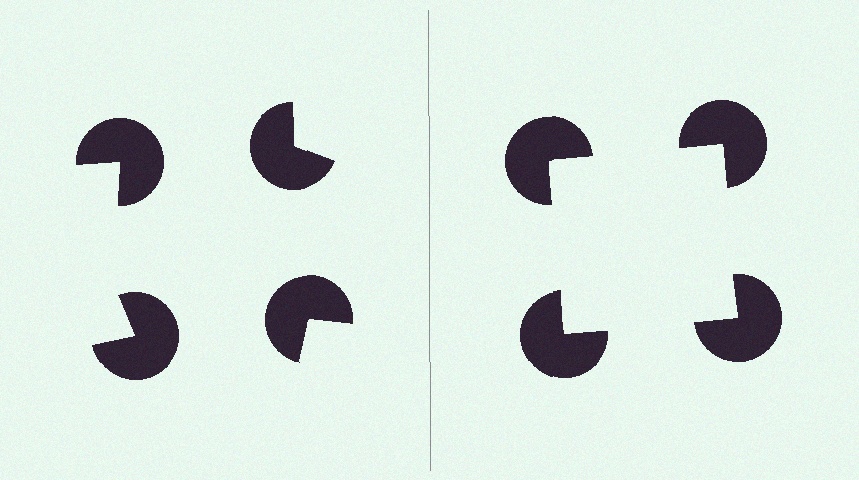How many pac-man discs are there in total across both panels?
8 — 4 on each side.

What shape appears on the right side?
An illusory square.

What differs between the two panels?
The pac-man discs are positioned identically on both sides; only the wedge orientations differ. On the right they align to a square; on the left they are misaligned.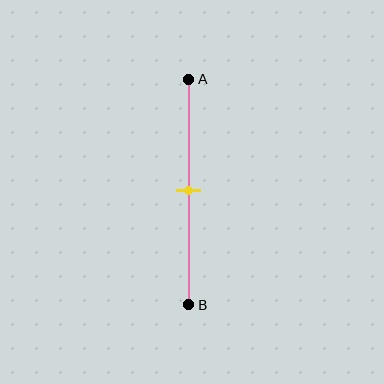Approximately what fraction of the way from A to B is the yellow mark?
The yellow mark is approximately 50% of the way from A to B.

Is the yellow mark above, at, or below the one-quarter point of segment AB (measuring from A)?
The yellow mark is below the one-quarter point of segment AB.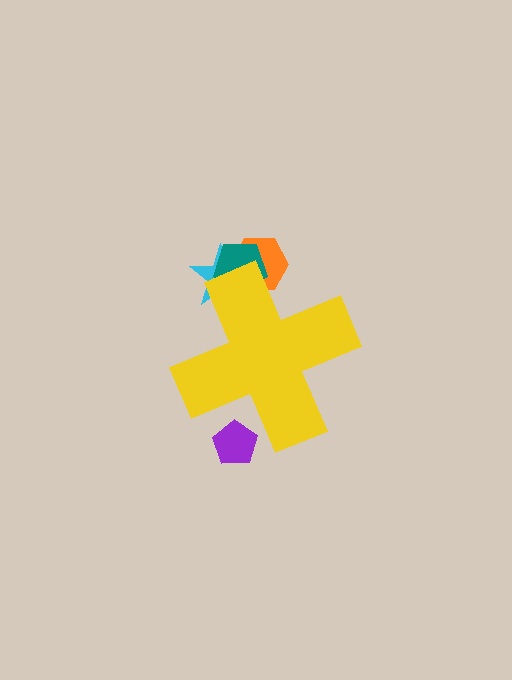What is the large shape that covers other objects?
A yellow cross.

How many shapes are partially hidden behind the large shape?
4 shapes are partially hidden.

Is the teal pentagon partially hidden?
Yes, the teal pentagon is partially hidden behind the yellow cross.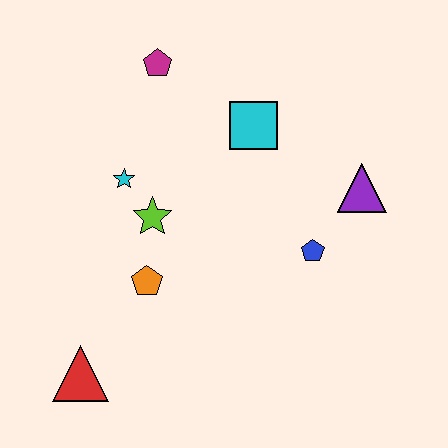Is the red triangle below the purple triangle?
Yes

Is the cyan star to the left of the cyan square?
Yes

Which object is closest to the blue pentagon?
The purple triangle is closest to the blue pentagon.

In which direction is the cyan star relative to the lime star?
The cyan star is above the lime star.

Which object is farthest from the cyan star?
The purple triangle is farthest from the cyan star.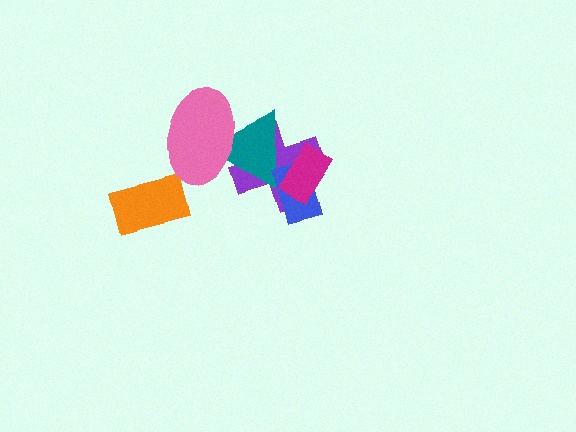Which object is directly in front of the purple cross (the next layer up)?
The teal triangle is directly in front of the purple cross.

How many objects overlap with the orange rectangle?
0 objects overlap with the orange rectangle.